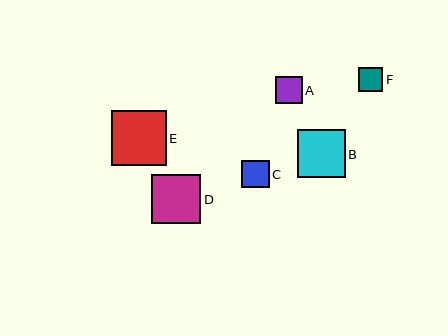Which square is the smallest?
Square F is the smallest with a size of approximately 25 pixels.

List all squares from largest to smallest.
From largest to smallest: E, D, B, C, A, F.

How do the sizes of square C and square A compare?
Square C and square A are approximately the same size.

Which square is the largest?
Square E is the largest with a size of approximately 55 pixels.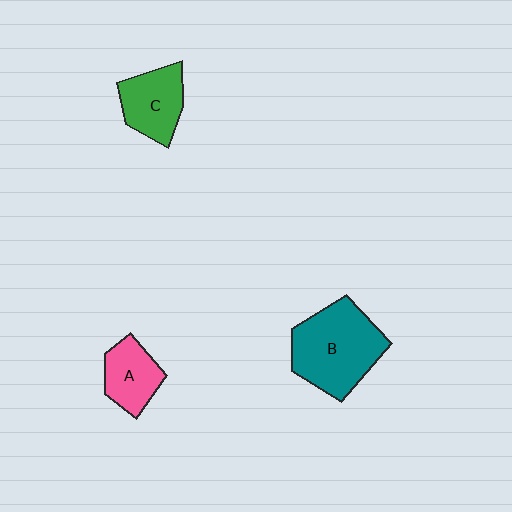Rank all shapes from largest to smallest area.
From largest to smallest: B (teal), C (green), A (pink).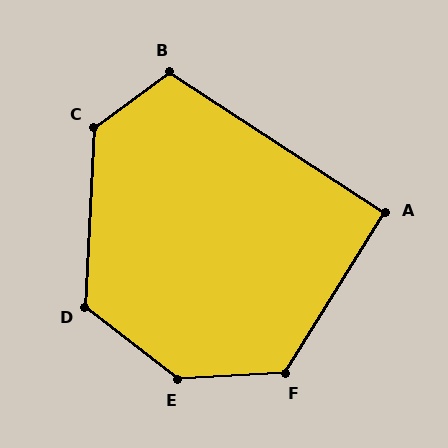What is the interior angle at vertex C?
Approximately 129 degrees (obtuse).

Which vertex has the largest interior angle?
E, at approximately 139 degrees.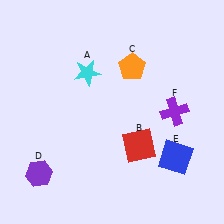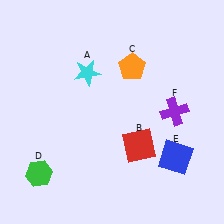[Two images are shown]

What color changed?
The hexagon (D) changed from purple in Image 1 to green in Image 2.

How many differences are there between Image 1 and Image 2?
There is 1 difference between the two images.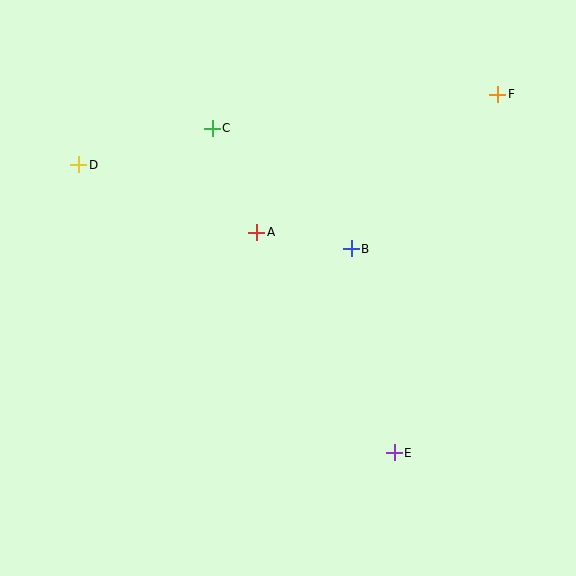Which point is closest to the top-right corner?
Point F is closest to the top-right corner.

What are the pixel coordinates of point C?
Point C is at (212, 128).